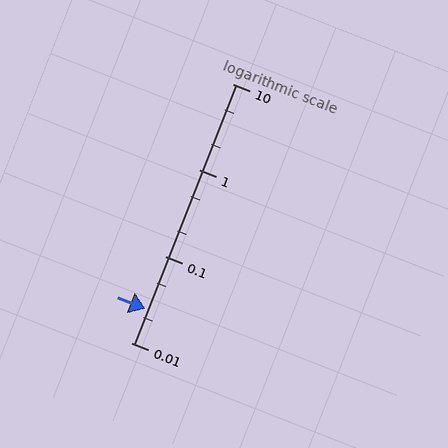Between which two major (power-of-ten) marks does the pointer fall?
The pointer is between 0.01 and 0.1.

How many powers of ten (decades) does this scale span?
The scale spans 3 decades, from 0.01 to 10.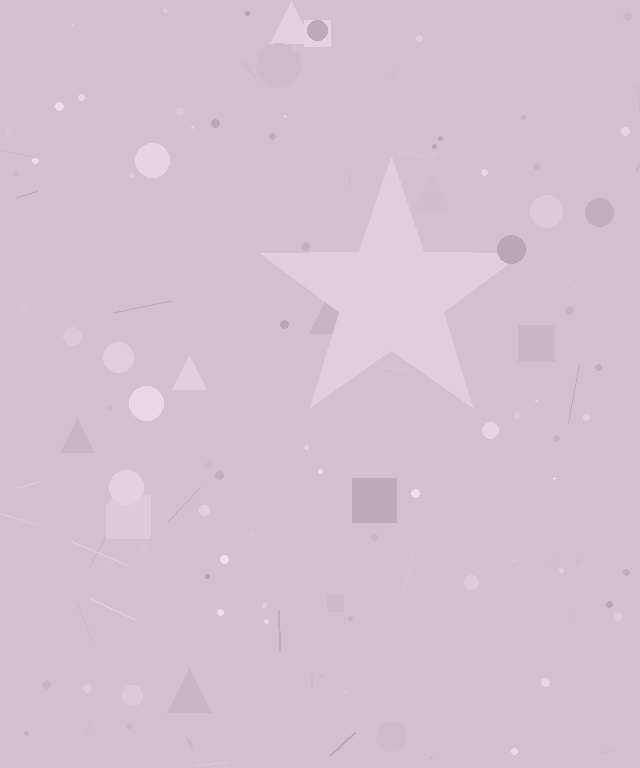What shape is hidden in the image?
A star is hidden in the image.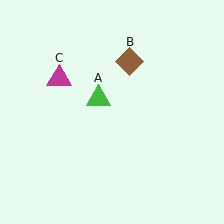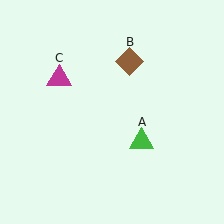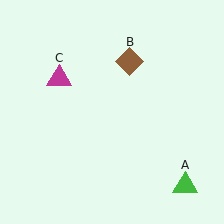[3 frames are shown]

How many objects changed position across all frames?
1 object changed position: green triangle (object A).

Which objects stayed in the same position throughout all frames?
Brown diamond (object B) and magenta triangle (object C) remained stationary.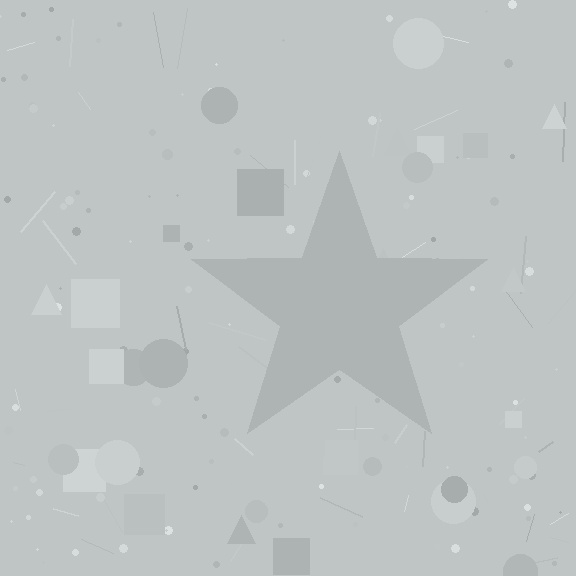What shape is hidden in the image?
A star is hidden in the image.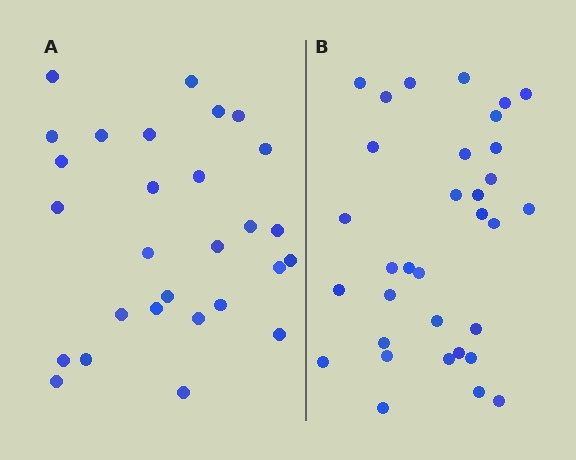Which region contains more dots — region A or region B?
Region B (the right region) has more dots.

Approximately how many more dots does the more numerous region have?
Region B has about 5 more dots than region A.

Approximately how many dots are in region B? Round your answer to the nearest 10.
About 30 dots. (The exact count is 33, which rounds to 30.)